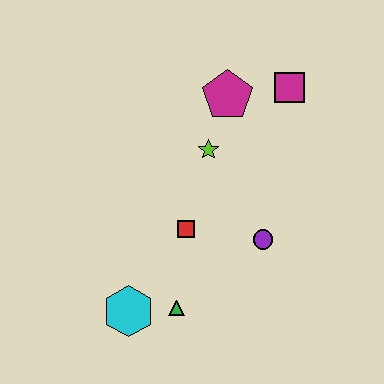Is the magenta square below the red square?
No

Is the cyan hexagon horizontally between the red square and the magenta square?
No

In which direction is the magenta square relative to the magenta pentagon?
The magenta square is to the right of the magenta pentagon.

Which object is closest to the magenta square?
The magenta pentagon is closest to the magenta square.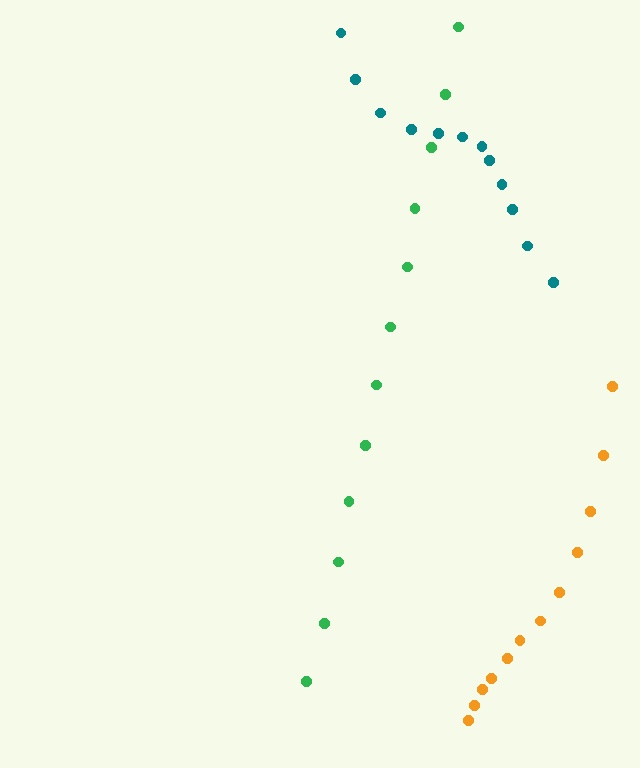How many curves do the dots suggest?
There are 3 distinct paths.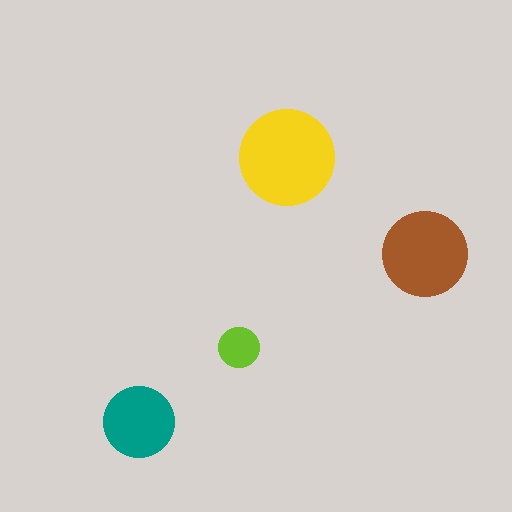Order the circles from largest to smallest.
the yellow one, the brown one, the teal one, the lime one.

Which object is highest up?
The yellow circle is topmost.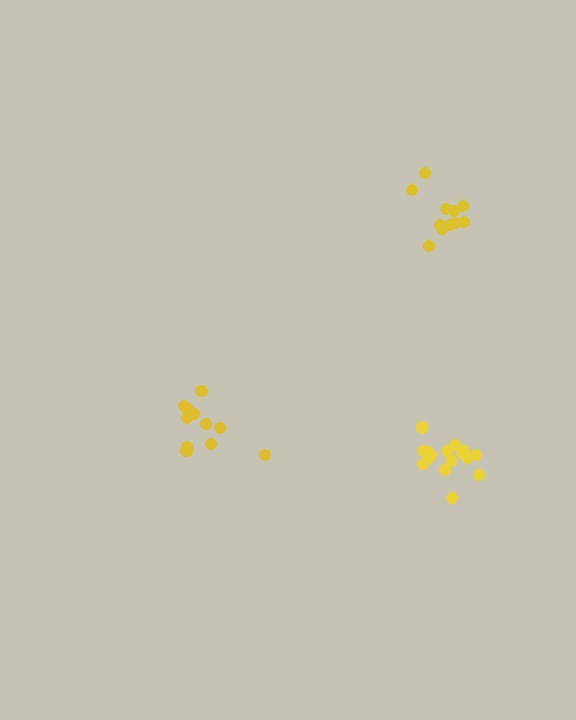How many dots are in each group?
Group 1: 16 dots, Group 2: 11 dots, Group 3: 11 dots (38 total).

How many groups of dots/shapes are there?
There are 3 groups.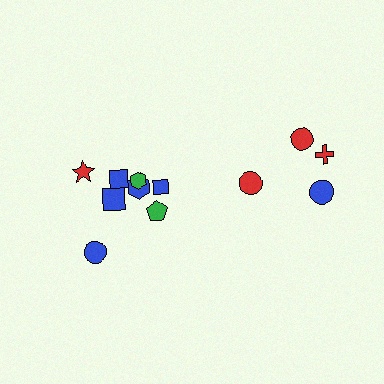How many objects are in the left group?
There are 8 objects.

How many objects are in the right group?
There are 4 objects.